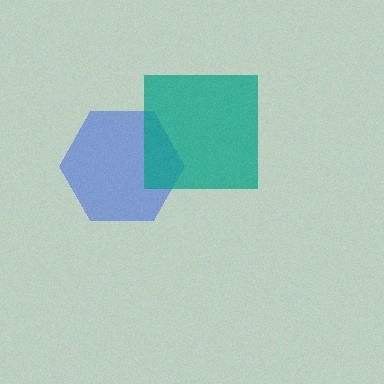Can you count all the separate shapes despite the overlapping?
Yes, there are 2 separate shapes.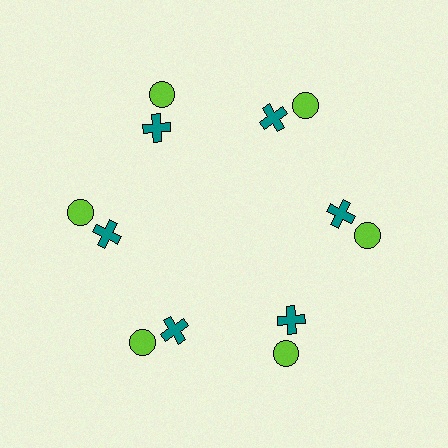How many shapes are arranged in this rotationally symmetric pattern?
There are 12 shapes, arranged in 6 groups of 2.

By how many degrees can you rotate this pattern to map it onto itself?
The pattern maps onto itself every 60 degrees of rotation.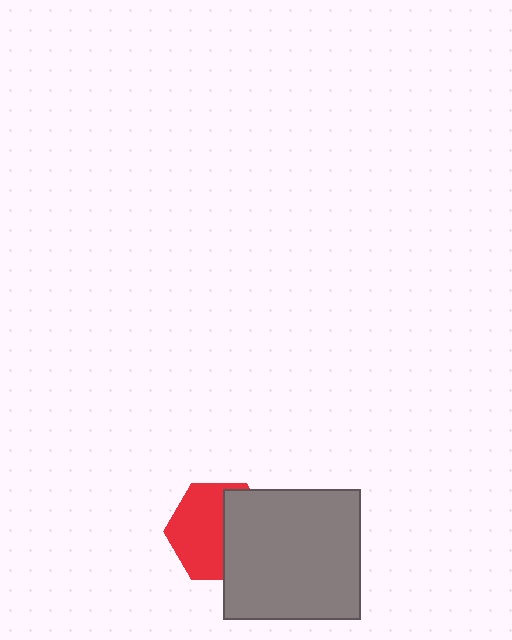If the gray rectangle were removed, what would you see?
You would see the complete red hexagon.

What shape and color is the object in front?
The object in front is a gray rectangle.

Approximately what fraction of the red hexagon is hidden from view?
Roughly 42% of the red hexagon is hidden behind the gray rectangle.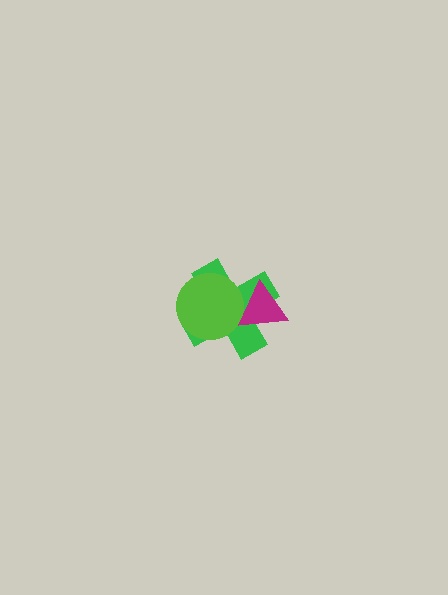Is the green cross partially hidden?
Yes, it is partially covered by another shape.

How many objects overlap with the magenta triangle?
2 objects overlap with the magenta triangle.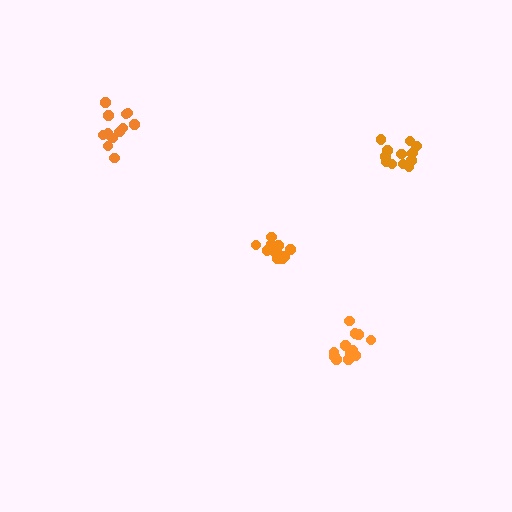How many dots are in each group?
Group 1: 12 dots, Group 2: 12 dots, Group 3: 12 dots, Group 4: 14 dots (50 total).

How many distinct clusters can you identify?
There are 4 distinct clusters.